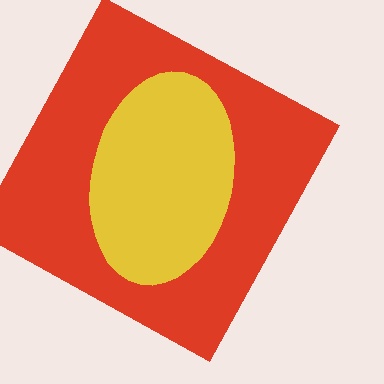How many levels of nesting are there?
2.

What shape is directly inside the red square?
The yellow ellipse.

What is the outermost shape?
The red square.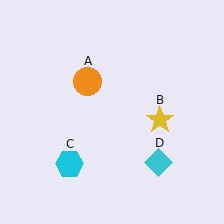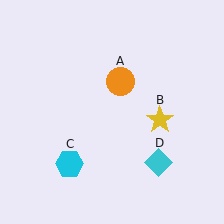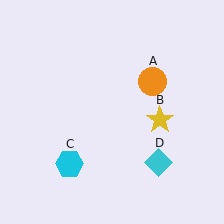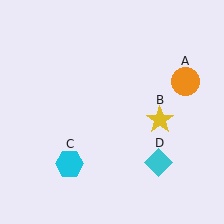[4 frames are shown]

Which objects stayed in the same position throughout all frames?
Yellow star (object B) and cyan hexagon (object C) and cyan diamond (object D) remained stationary.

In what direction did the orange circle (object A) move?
The orange circle (object A) moved right.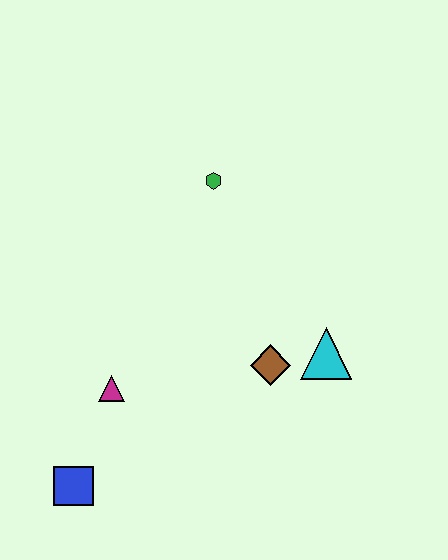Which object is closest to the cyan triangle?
The brown diamond is closest to the cyan triangle.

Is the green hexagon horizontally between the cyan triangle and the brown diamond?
No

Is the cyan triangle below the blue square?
No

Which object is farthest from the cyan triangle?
The blue square is farthest from the cyan triangle.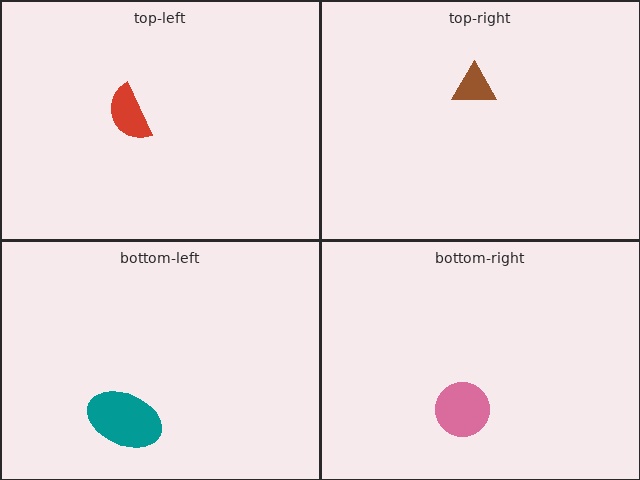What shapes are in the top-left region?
The red semicircle.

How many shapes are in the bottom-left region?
1.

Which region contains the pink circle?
The bottom-right region.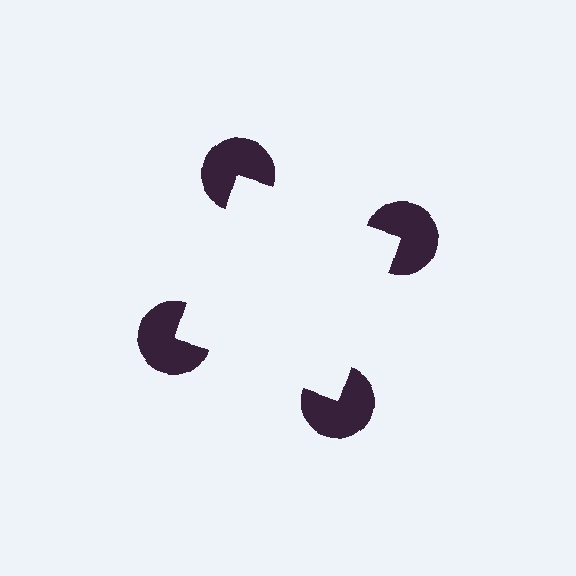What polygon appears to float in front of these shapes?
An illusory square — its edges are inferred from the aligned wedge cuts in the pac-man discs, not physically drawn.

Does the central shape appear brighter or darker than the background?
It typically appears slightly brighter than the background, even though no actual brightness change is drawn.